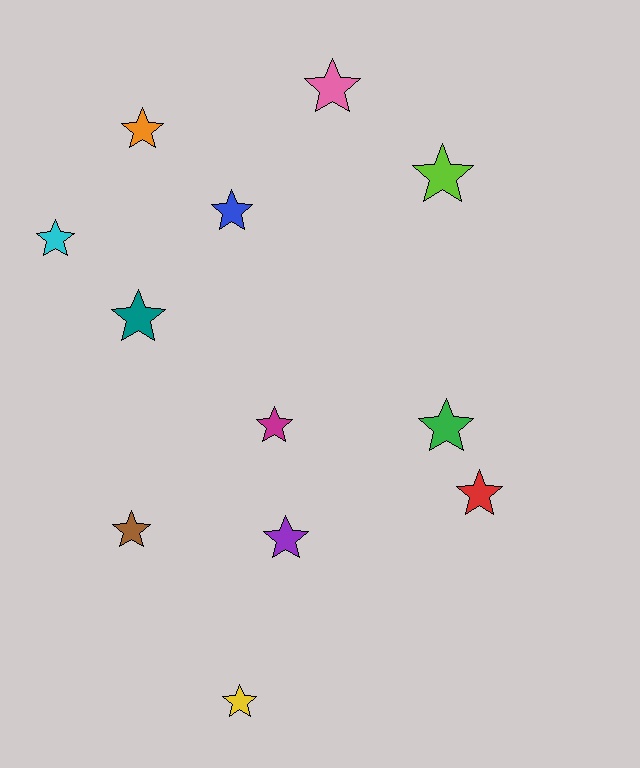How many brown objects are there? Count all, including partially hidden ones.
There is 1 brown object.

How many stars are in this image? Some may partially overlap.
There are 12 stars.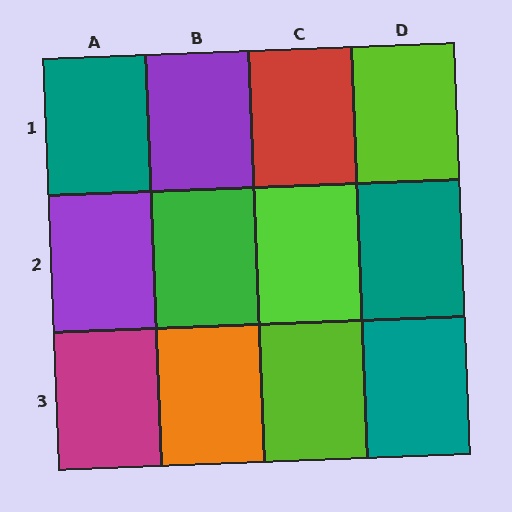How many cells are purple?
2 cells are purple.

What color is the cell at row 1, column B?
Purple.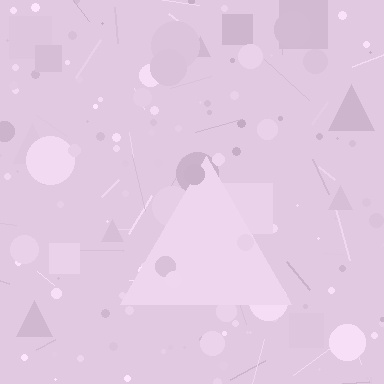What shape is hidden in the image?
A triangle is hidden in the image.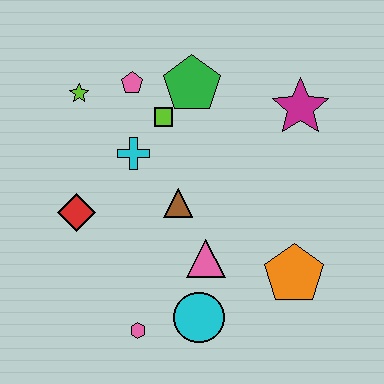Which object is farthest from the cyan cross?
The orange pentagon is farthest from the cyan cross.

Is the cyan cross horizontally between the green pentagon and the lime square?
No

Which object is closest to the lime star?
The pink pentagon is closest to the lime star.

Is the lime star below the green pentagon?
Yes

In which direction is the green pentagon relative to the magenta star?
The green pentagon is to the left of the magenta star.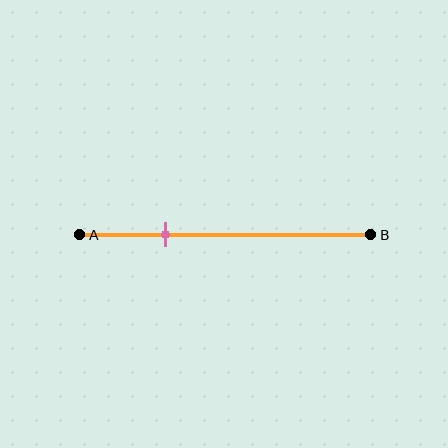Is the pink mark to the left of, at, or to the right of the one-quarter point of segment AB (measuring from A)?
The pink mark is to the right of the one-quarter point of segment AB.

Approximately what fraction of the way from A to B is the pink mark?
The pink mark is approximately 30% of the way from A to B.